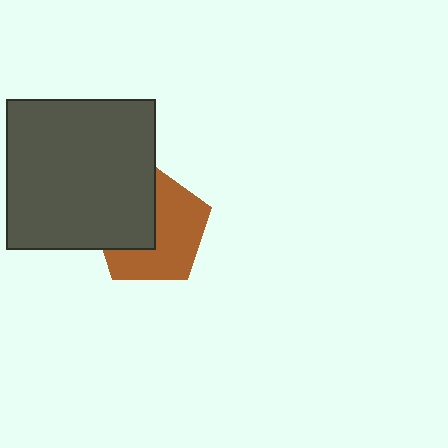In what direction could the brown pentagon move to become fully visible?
The brown pentagon could move right. That would shift it out from behind the dark gray square entirely.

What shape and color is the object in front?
The object in front is a dark gray square.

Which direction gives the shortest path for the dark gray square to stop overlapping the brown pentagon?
Moving left gives the shortest separation.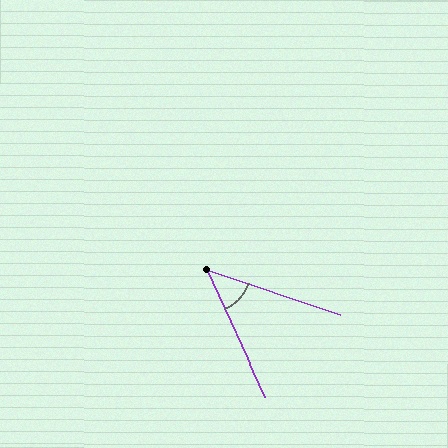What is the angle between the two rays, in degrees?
Approximately 47 degrees.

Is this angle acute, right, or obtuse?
It is acute.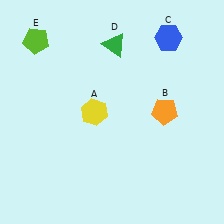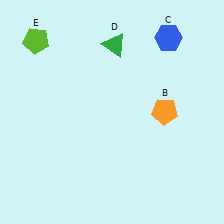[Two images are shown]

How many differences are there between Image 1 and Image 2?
There is 1 difference between the two images.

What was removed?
The yellow hexagon (A) was removed in Image 2.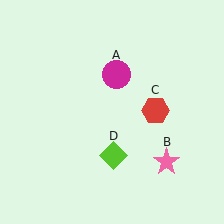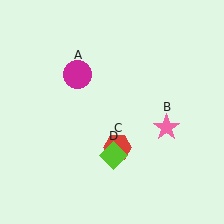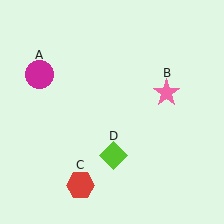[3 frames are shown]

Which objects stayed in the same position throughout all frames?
Lime diamond (object D) remained stationary.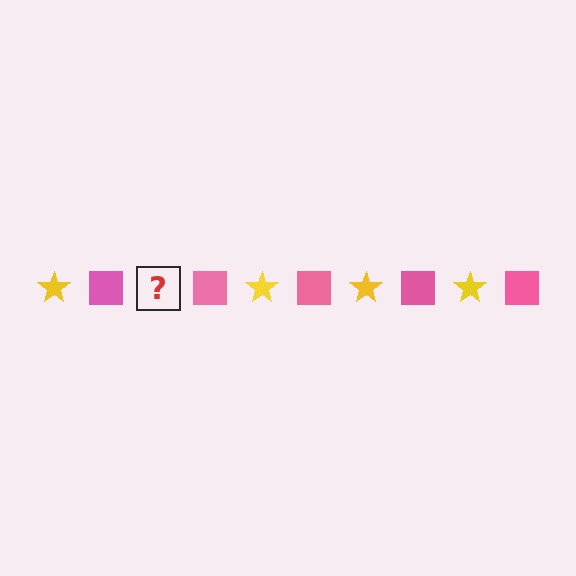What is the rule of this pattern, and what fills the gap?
The rule is that the pattern alternates between yellow star and pink square. The gap should be filled with a yellow star.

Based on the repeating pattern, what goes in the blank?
The blank should be a yellow star.